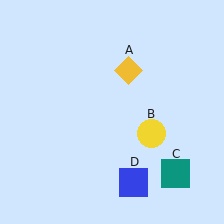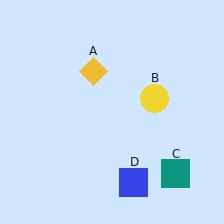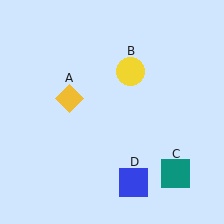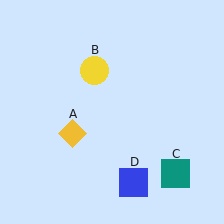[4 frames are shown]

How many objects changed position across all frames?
2 objects changed position: yellow diamond (object A), yellow circle (object B).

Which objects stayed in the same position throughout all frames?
Teal square (object C) and blue square (object D) remained stationary.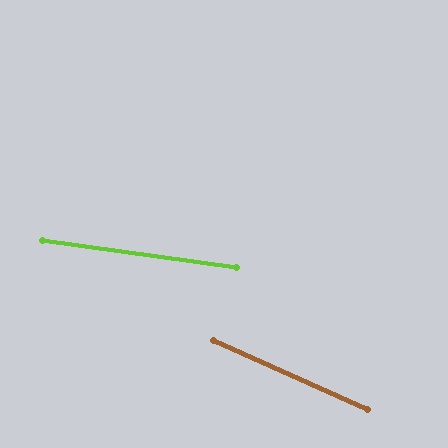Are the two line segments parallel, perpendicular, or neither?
Neither parallel nor perpendicular — they differ by about 16°.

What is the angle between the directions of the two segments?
Approximately 16 degrees.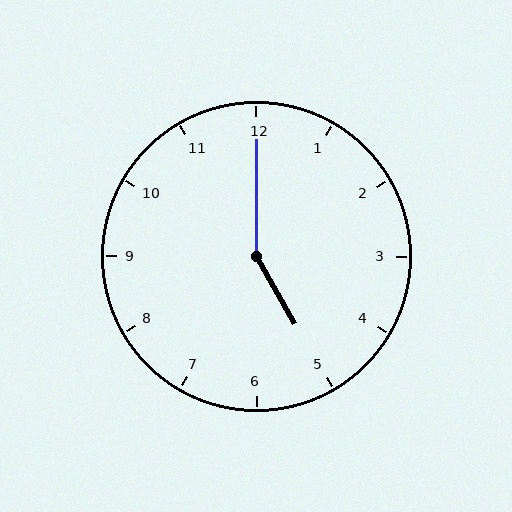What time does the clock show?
5:00.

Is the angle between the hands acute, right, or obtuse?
It is obtuse.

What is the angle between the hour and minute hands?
Approximately 150 degrees.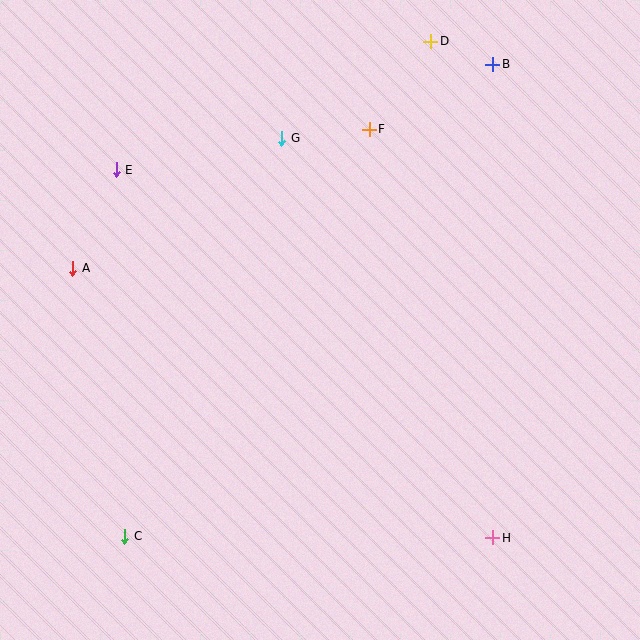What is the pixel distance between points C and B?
The distance between C and B is 598 pixels.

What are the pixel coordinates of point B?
Point B is at (493, 64).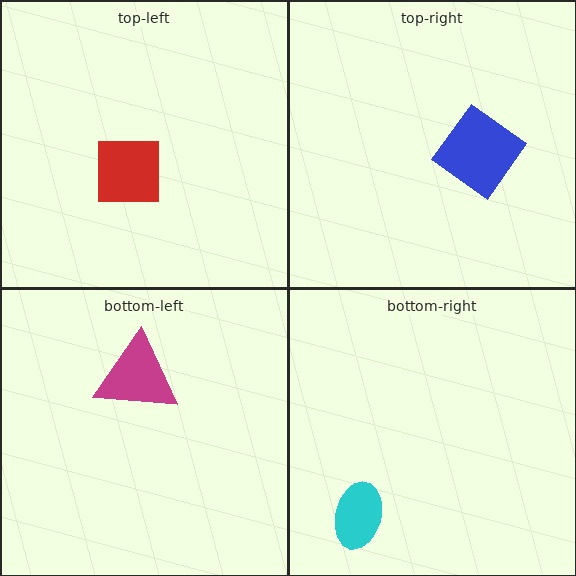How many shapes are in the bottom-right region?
1.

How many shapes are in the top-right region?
1.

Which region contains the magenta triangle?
The bottom-left region.